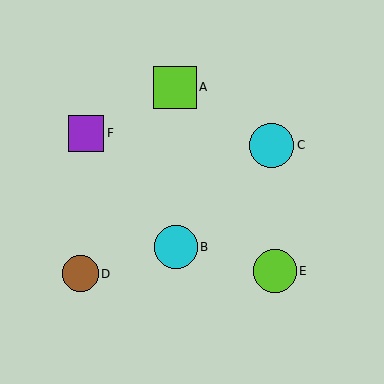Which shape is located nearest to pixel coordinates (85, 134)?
The purple square (labeled F) at (86, 133) is nearest to that location.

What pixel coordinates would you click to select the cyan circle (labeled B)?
Click at (176, 247) to select the cyan circle B.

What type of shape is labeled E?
Shape E is a lime circle.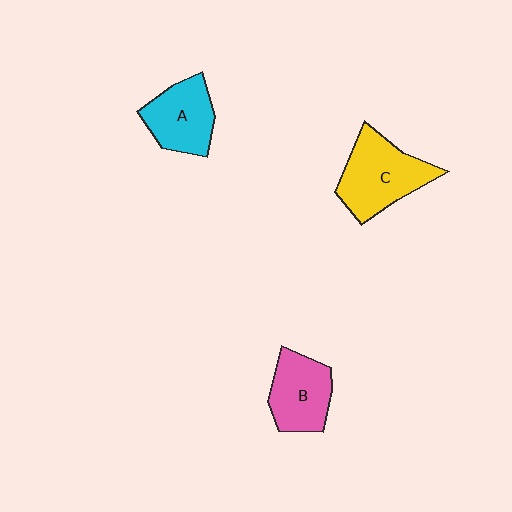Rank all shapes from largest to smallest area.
From largest to smallest: C (yellow), A (cyan), B (pink).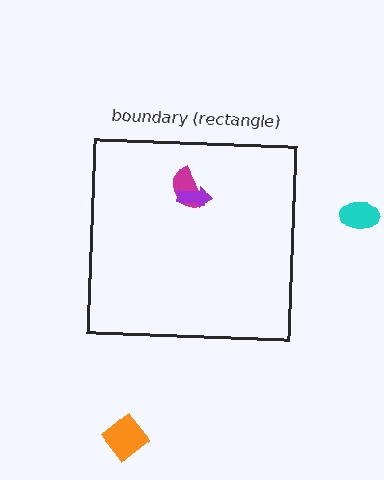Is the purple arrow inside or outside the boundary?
Inside.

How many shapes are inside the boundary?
2 inside, 2 outside.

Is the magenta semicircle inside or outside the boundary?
Inside.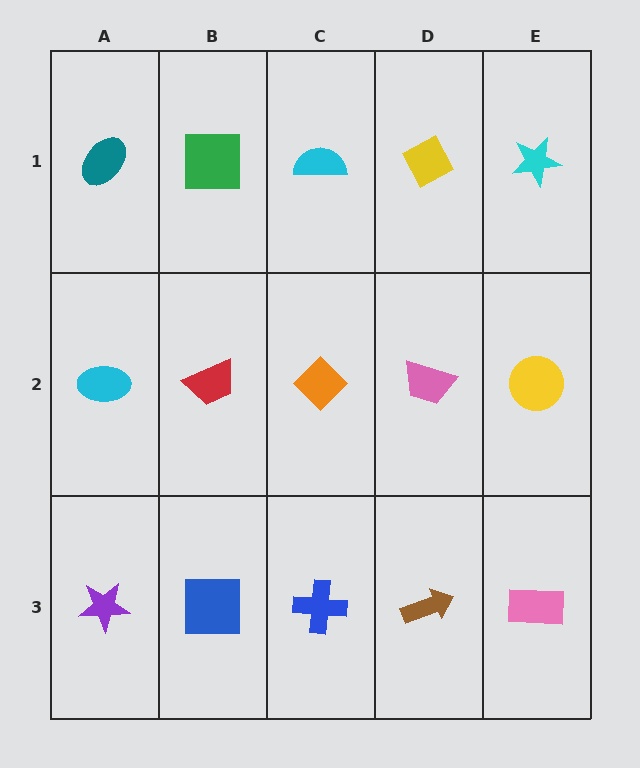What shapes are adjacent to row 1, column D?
A pink trapezoid (row 2, column D), a cyan semicircle (row 1, column C), a cyan star (row 1, column E).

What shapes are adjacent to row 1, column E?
A yellow circle (row 2, column E), a yellow diamond (row 1, column D).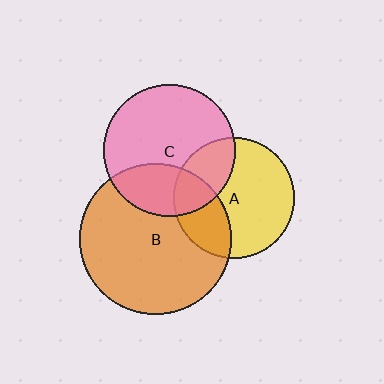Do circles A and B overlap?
Yes.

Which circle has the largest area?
Circle B (orange).